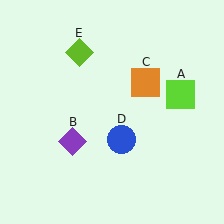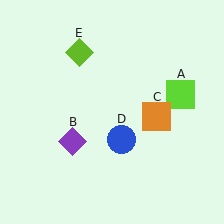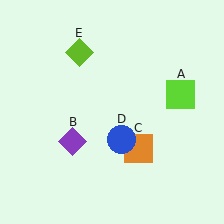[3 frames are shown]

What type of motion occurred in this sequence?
The orange square (object C) rotated clockwise around the center of the scene.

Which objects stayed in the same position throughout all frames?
Lime square (object A) and purple diamond (object B) and blue circle (object D) and lime diamond (object E) remained stationary.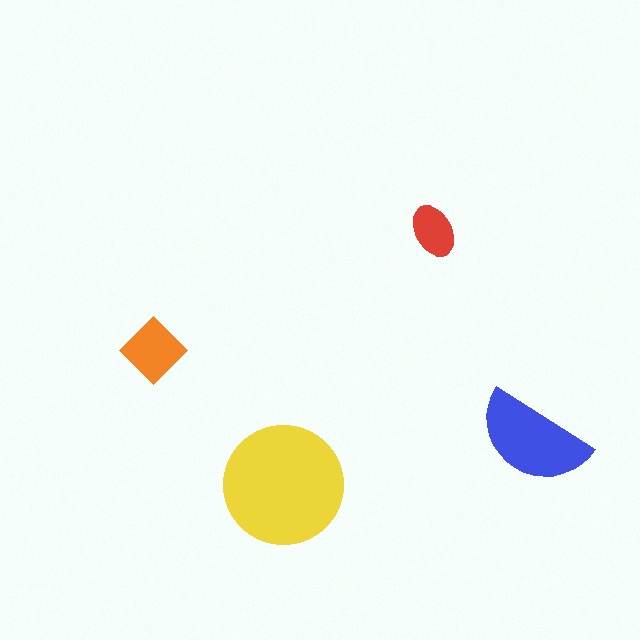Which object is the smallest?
The red ellipse.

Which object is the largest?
The yellow circle.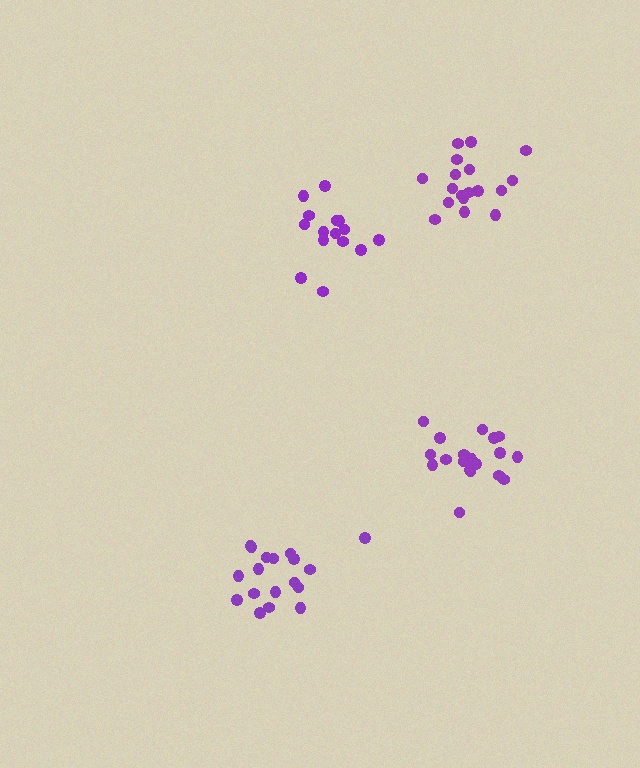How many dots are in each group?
Group 1: 18 dots, Group 2: 15 dots, Group 3: 19 dots, Group 4: 18 dots (70 total).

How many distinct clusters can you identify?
There are 4 distinct clusters.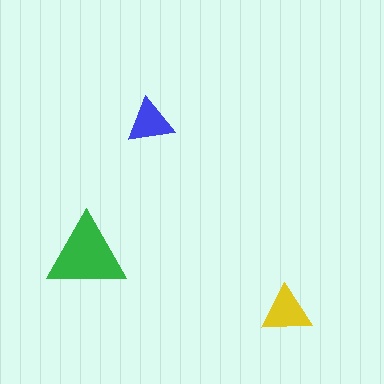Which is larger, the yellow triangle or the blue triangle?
The yellow one.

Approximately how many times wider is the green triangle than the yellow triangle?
About 1.5 times wider.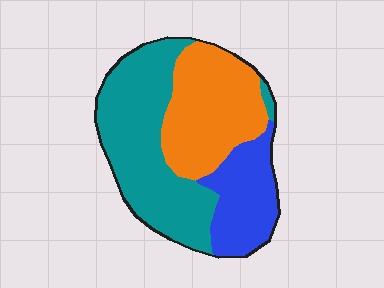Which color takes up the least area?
Blue, at roughly 20%.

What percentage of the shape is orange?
Orange takes up about one third (1/3) of the shape.